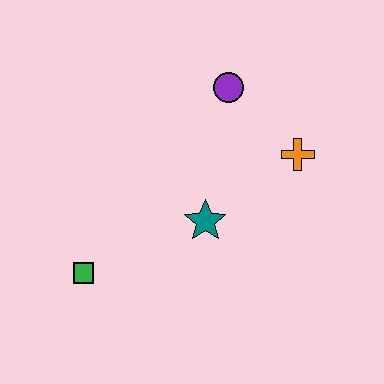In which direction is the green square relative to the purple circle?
The green square is below the purple circle.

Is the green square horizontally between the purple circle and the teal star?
No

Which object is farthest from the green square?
The orange cross is farthest from the green square.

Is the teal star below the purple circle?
Yes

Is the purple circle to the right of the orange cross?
No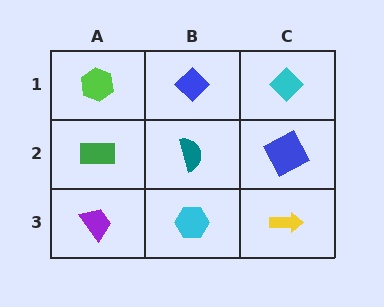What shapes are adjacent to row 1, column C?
A blue square (row 2, column C), a blue diamond (row 1, column B).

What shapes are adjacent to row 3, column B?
A teal semicircle (row 2, column B), a purple trapezoid (row 3, column A), a yellow arrow (row 3, column C).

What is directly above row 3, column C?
A blue square.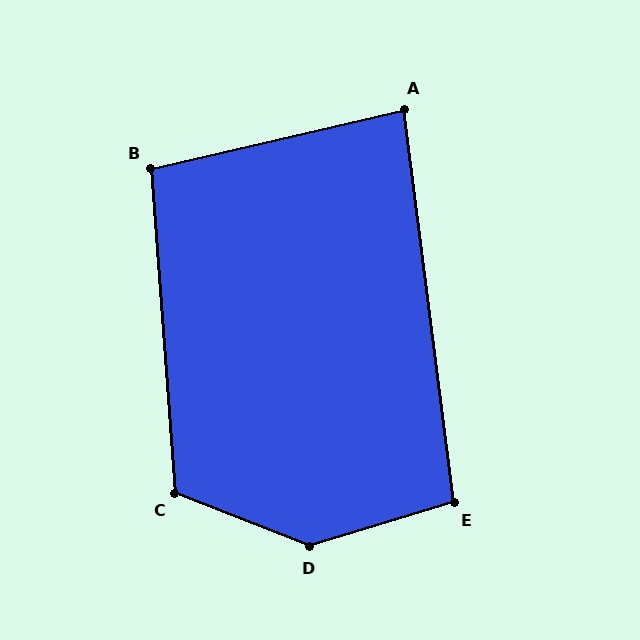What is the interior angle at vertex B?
Approximately 99 degrees (obtuse).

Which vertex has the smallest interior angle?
A, at approximately 84 degrees.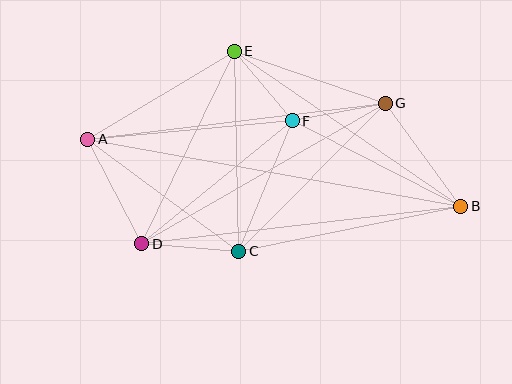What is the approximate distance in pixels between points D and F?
The distance between D and F is approximately 194 pixels.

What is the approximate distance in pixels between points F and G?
The distance between F and G is approximately 94 pixels.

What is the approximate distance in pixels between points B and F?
The distance between B and F is approximately 189 pixels.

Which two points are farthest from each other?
Points A and B are farthest from each other.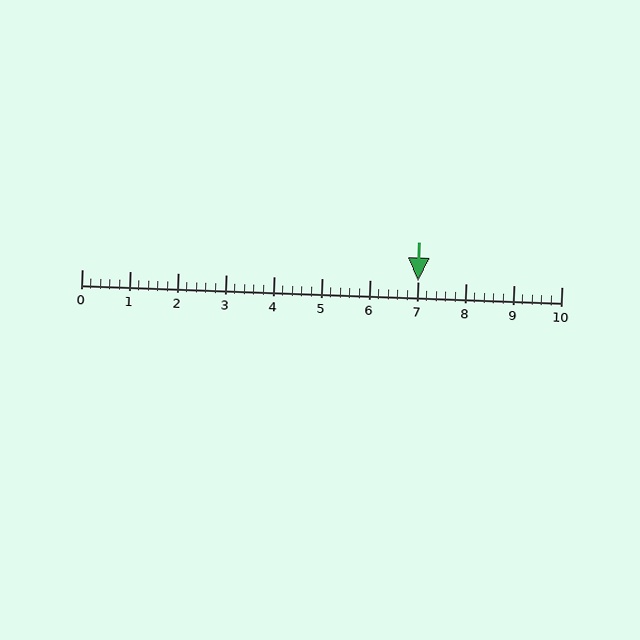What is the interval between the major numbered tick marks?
The major tick marks are spaced 1 units apart.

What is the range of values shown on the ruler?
The ruler shows values from 0 to 10.